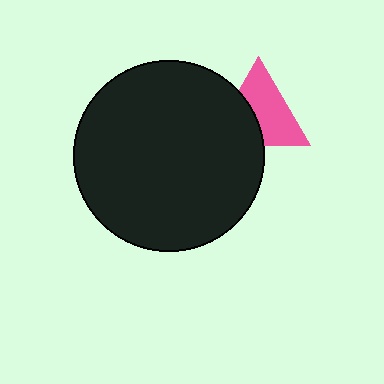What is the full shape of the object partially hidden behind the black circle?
The partially hidden object is a pink triangle.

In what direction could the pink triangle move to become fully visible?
The pink triangle could move right. That would shift it out from behind the black circle entirely.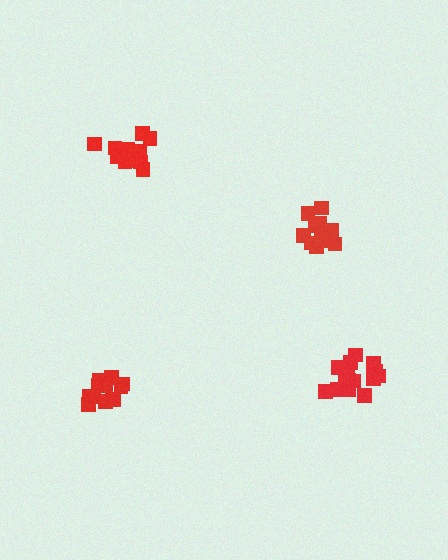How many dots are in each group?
Group 1: 13 dots, Group 2: 16 dots, Group 3: 12 dots, Group 4: 14 dots (55 total).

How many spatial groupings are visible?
There are 4 spatial groupings.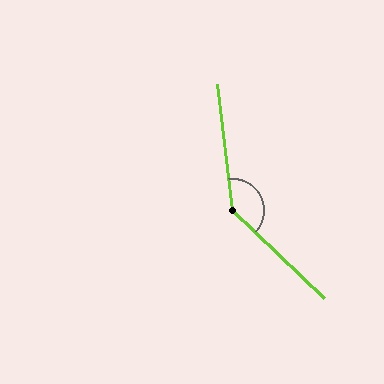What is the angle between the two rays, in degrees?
Approximately 140 degrees.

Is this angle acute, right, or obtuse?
It is obtuse.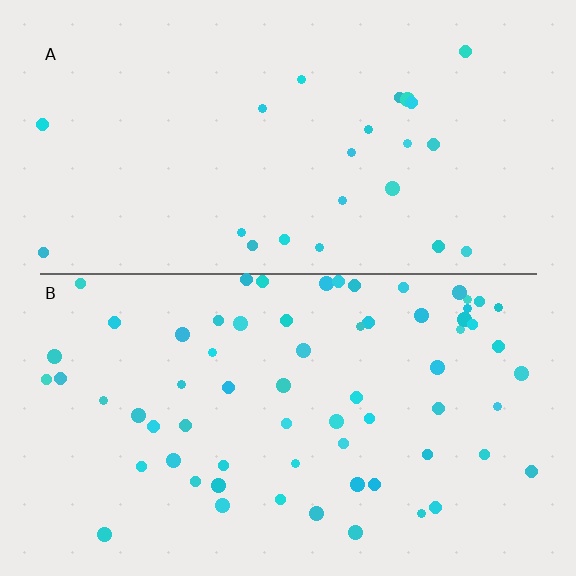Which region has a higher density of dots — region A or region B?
B (the bottom).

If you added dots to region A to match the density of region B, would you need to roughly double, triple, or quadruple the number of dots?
Approximately triple.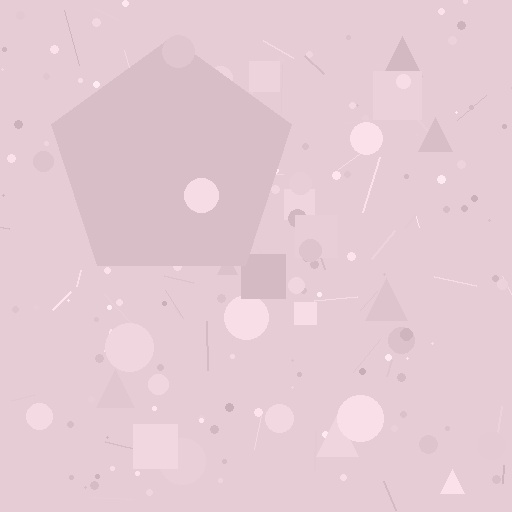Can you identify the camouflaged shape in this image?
The camouflaged shape is a pentagon.